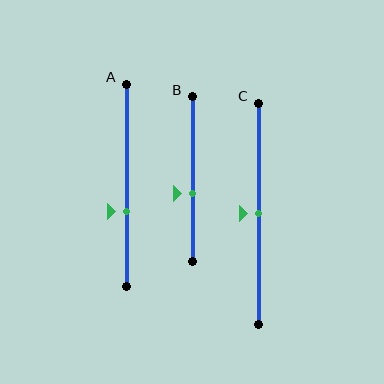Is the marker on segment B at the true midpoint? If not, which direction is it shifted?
No, the marker on segment B is shifted downward by about 9% of the segment length.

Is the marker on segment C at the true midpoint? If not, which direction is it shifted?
Yes, the marker on segment C is at the true midpoint.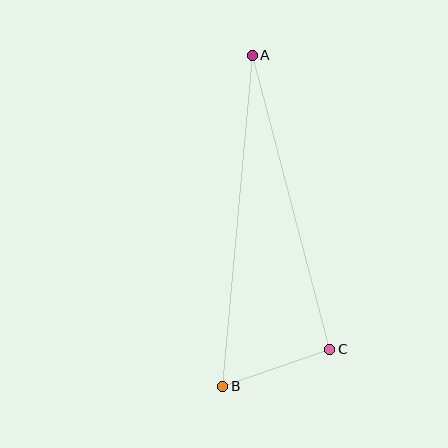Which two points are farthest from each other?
Points A and B are farthest from each other.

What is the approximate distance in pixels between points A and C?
The distance between A and C is approximately 304 pixels.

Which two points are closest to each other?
Points B and C are closest to each other.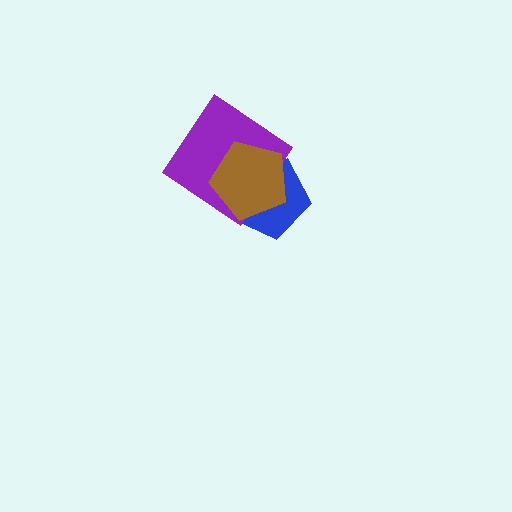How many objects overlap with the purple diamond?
2 objects overlap with the purple diamond.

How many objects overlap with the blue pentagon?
2 objects overlap with the blue pentagon.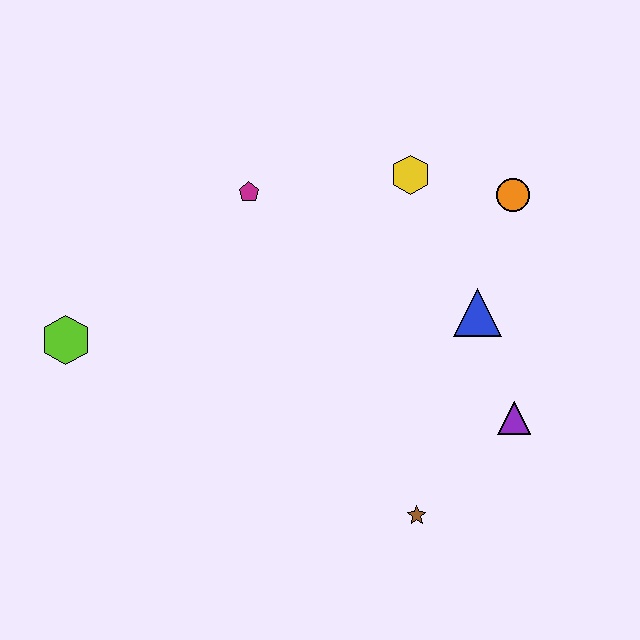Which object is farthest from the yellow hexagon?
The lime hexagon is farthest from the yellow hexagon.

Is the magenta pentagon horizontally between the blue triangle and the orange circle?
No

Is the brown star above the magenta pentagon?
No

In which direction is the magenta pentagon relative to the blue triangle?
The magenta pentagon is to the left of the blue triangle.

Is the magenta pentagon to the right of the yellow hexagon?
No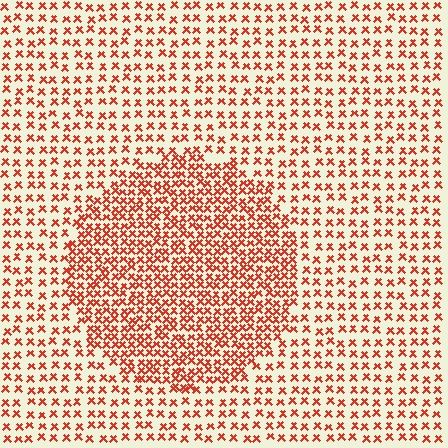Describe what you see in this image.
The image contains small red elements arranged at two different densities. A circle-shaped region is visible where the elements are more densely packed than the surrounding area.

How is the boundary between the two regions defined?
The boundary is defined by a change in element density (approximately 2.0x ratio). All elements are the same color, size, and shape.